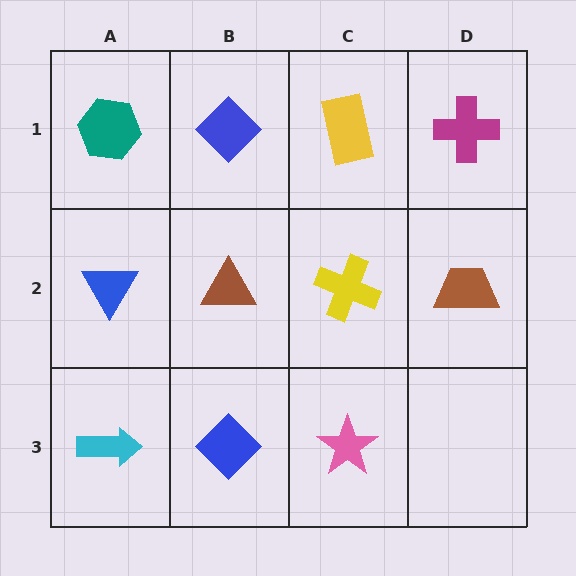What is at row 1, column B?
A blue diamond.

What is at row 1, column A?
A teal hexagon.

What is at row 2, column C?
A yellow cross.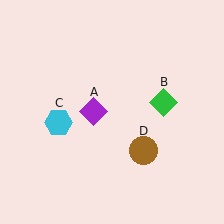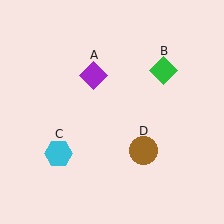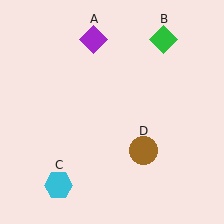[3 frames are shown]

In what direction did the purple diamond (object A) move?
The purple diamond (object A) moved up.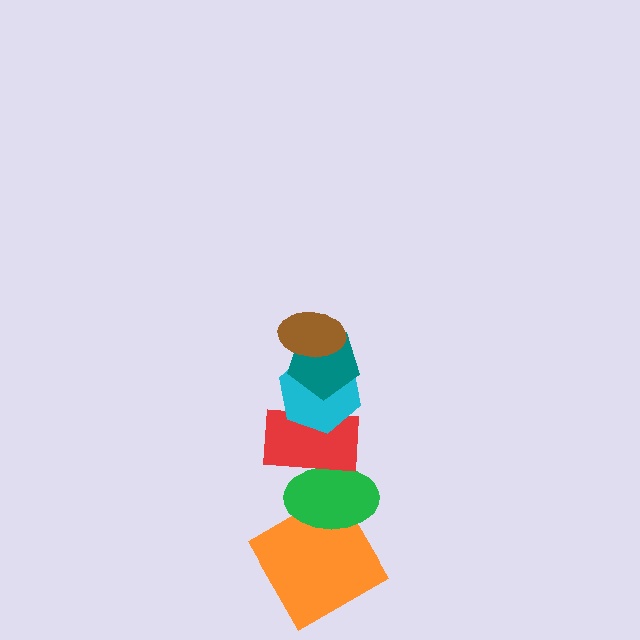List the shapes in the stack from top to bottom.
From top to bottom: the brown ellipse, the teal pentagon, the cyan hexagon, the red rectangle, the green ellipse, the orange square.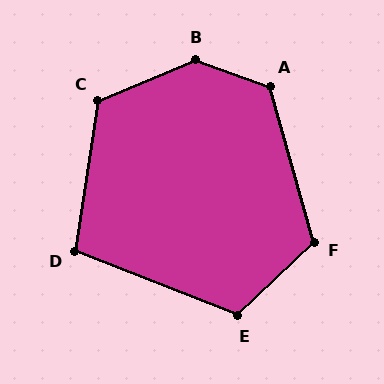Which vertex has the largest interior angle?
B, at approximately 139 degrees.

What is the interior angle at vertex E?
Approximately 115 degrees (obtuse).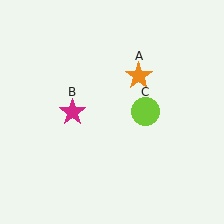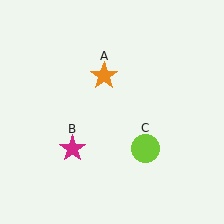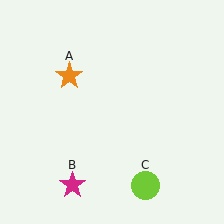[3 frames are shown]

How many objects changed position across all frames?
3 objects changed position: orange star (object A), magenta star (object B), lime circle (object C).